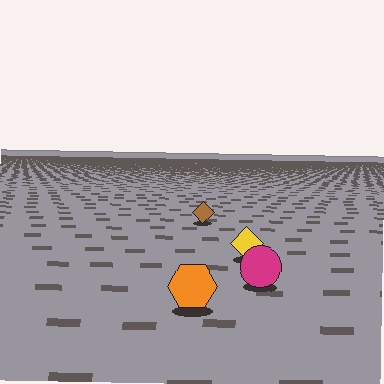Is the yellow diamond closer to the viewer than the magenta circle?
No. The magenta circle is closer — you can tell from the texture gradient: the ground texture is coarser near it.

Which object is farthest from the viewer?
The brown diamond is farthest from the viewer. It appears smaller and the ground texture around it is denser.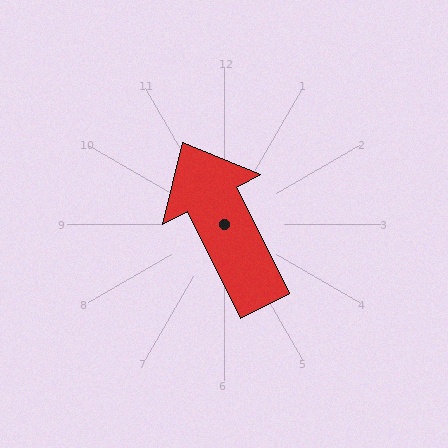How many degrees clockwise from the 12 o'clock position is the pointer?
Approximately 333 degrees.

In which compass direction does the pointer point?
Northwest.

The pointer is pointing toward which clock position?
Roughly 11 o'clock.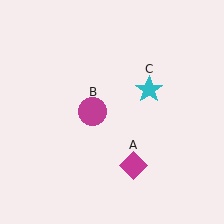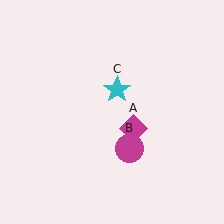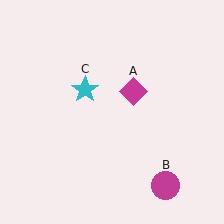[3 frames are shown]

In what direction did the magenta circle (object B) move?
The magenta circle (object B) moved down and to the right.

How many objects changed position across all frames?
3 objects changed position: magenta diamond (object A), magenta circle (object B), cyan star (object C).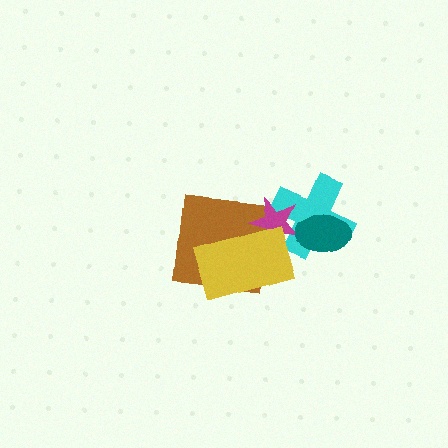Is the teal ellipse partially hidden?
No, no other shape covers it.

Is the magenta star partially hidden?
Yes, it is partially covered by another shape.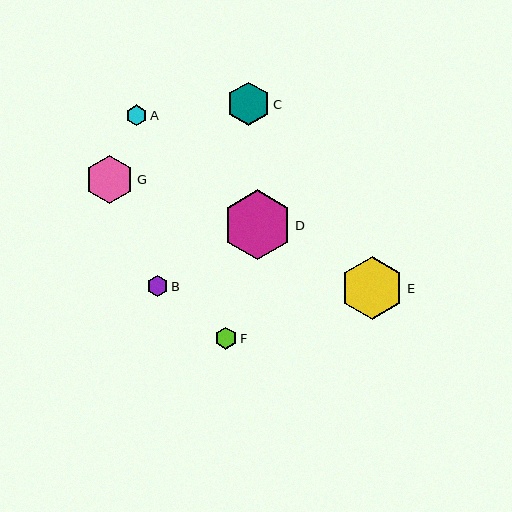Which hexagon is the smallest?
Hexagon B is the smallest with a size of approximately 21 pixels.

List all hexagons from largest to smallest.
From largest to smallest: D, E, G, C, F, A, B.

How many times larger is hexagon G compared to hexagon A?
Hexagon G is approximately 2.4 times the size of hexagon A.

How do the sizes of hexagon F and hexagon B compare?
Hexagon F and hexagon B are approximately the same size.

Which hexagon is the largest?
Hexagon D is the largest with a size of approximately 70 pixels.